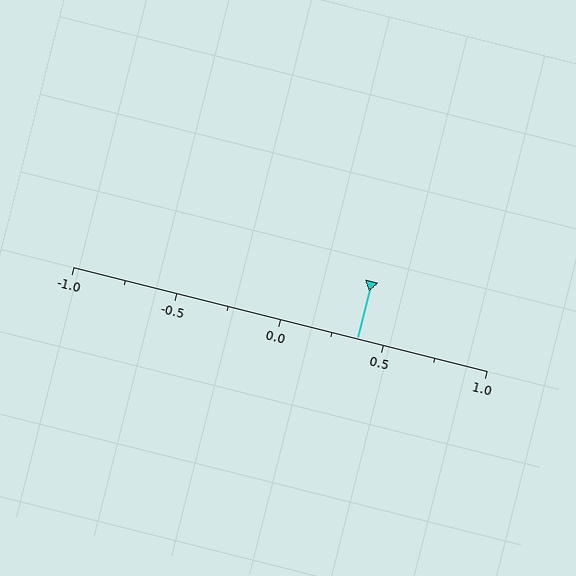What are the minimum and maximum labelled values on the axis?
The axis runs from -1.0 to 1.0.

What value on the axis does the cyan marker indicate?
The marker indicates approximately 0.38.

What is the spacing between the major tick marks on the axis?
The major ticks are spaced 0.5 apart.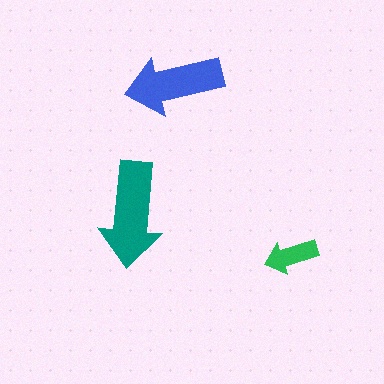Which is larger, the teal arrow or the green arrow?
The teal one.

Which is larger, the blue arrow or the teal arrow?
The teal one.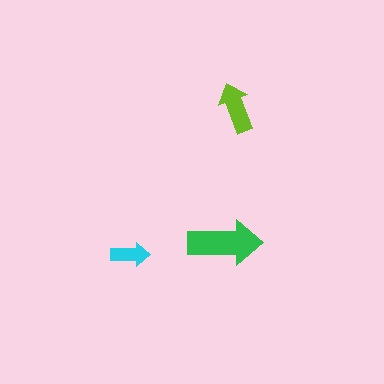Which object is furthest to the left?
The cyan arrow is leftmost.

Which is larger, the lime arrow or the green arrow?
The green one.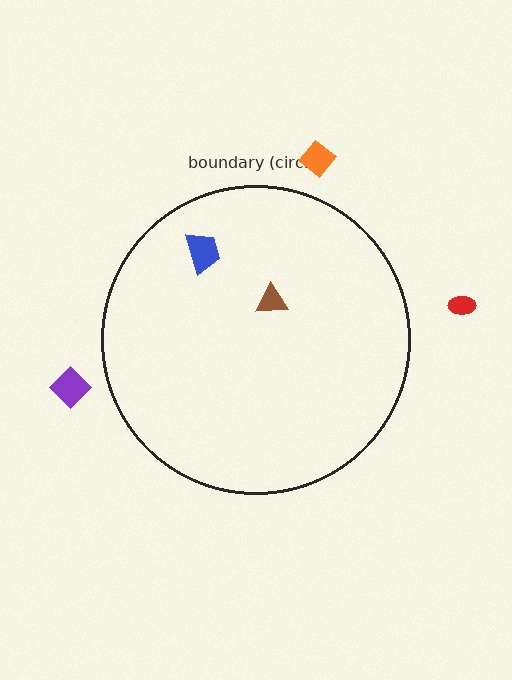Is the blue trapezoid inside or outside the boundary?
Inside.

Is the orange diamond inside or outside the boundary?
Outside.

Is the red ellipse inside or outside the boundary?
Outside.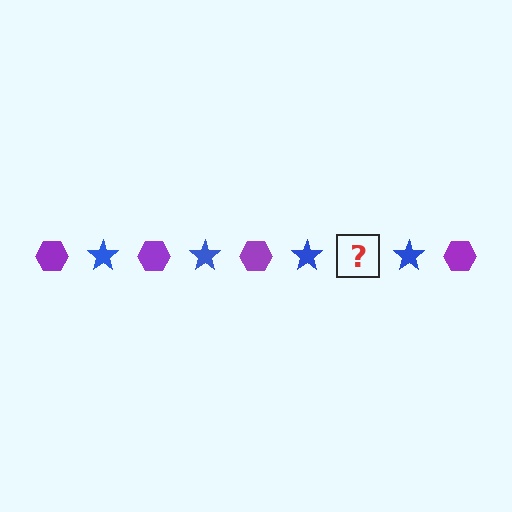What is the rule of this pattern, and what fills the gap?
The rule is that the pattern alternates between purple hexagon and blue star. The gap should be filled with a purple hexagon.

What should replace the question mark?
The question mark should be replaced with a purple hexagon.